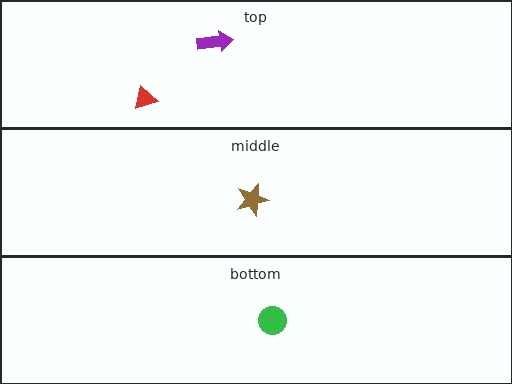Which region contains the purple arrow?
The top region.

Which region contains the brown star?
The middle region.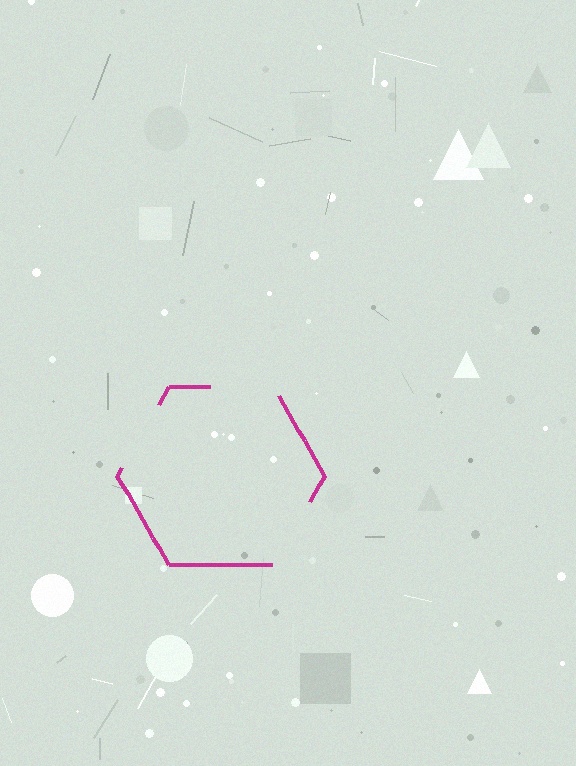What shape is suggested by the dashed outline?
The dashed outline suggests a hexagon.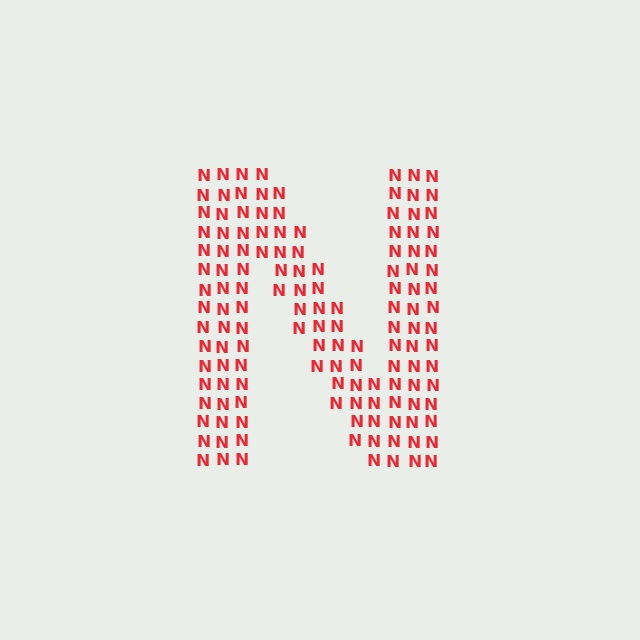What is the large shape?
The large shape is the letter N.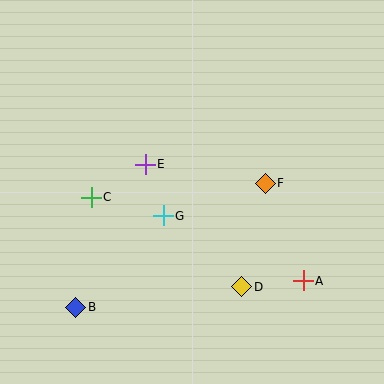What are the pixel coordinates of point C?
Point C is at (91, 197).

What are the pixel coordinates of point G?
Point G is at (163, 216).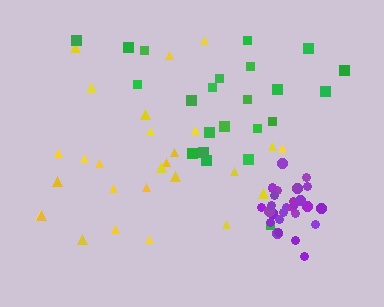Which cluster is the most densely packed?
Purple.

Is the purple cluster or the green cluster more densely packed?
Purple.